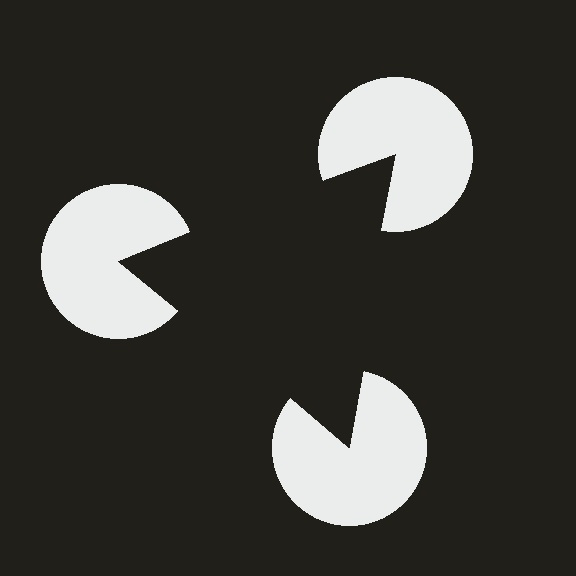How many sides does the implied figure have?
3 sides.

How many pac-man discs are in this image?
There are 3 — one at each vertex of the illusory triangle.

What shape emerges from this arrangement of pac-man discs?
An illusory triangle — its edges are inferred from the aligned wedge cuts in the pac-man discs, not physically drawn.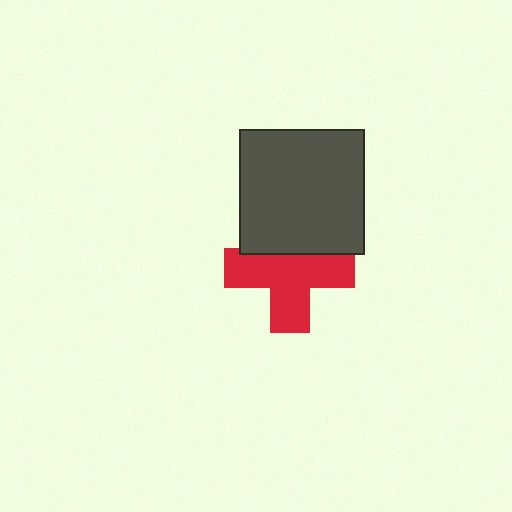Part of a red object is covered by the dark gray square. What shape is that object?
It is a cross.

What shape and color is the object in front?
The object in front is a dark gray square.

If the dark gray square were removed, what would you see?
You would see the complete red cross.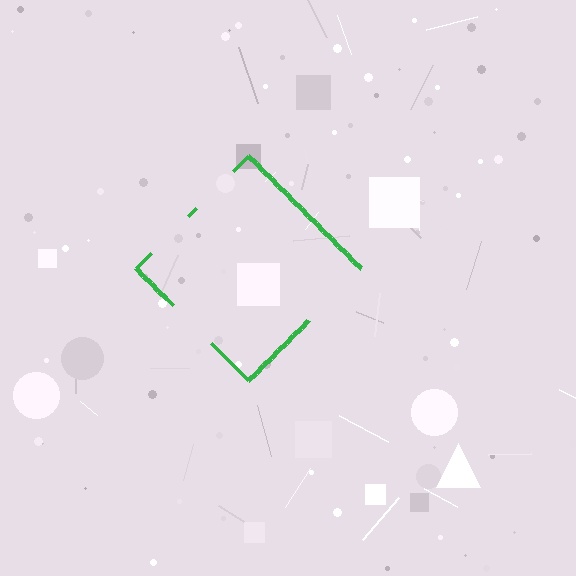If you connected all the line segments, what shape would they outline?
They would outline a diamond.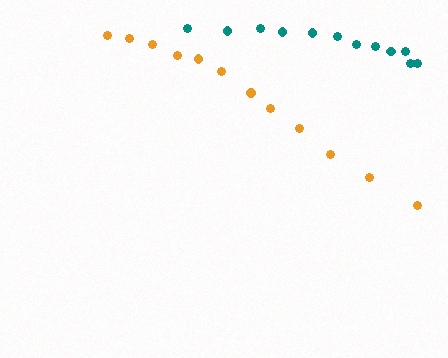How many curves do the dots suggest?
There are 2 distinct paths.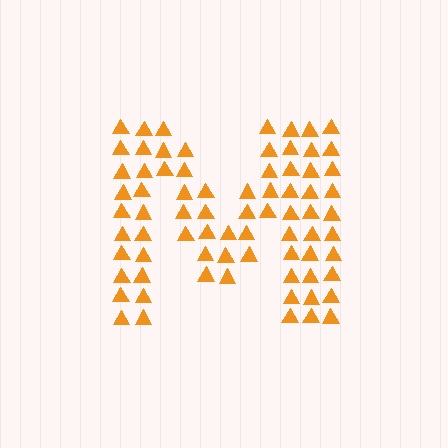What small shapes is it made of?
It is made of small triangles.